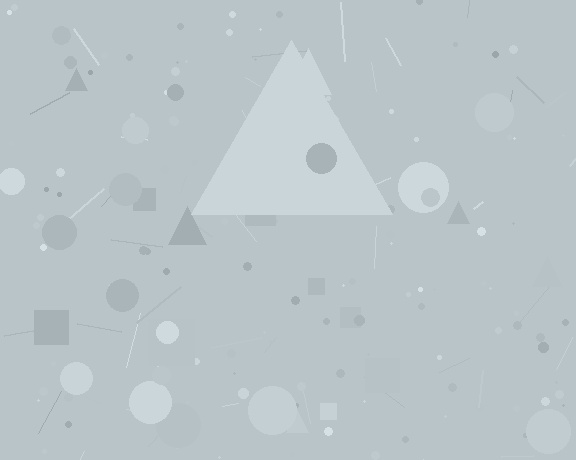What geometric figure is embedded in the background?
A triangle is embedded in the background.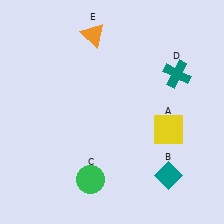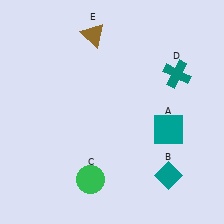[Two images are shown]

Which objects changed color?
A changed from yellow to teal. E changed from orange to brown.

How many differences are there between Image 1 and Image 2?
There are 2 differences between the two images.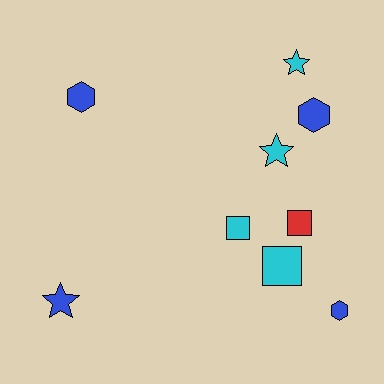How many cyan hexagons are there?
There are no cyan hexagons.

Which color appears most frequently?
Cyan, with 4 objects.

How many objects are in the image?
There are 9 objects.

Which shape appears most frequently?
Hexagon, with 3 objects.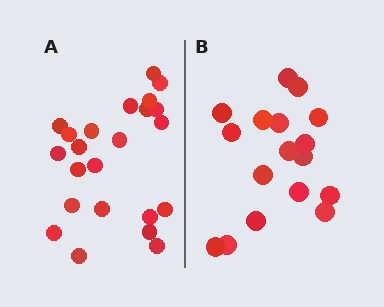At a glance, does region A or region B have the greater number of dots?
Region A (the left region) has more dots.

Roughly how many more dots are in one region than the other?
Region A has about 6 more dots than region B.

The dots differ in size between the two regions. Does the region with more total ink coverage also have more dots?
No. Region B has more total ink coverage because its dots are larger, but region A actually contains more individual dots. Total area can be misleading — the number of items is what matters here.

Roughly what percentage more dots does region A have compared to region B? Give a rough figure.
About 35% more.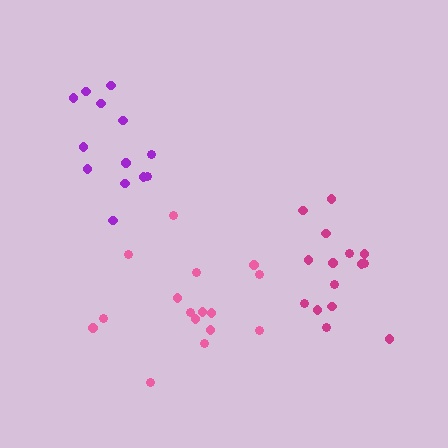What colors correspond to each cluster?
The clusters are colored: pink, magenta, purple.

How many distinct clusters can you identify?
There are 3 distinct clusters.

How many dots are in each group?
Group 1: 16 dots, Group 2: 15 dots, Group 3: 13 dots (44 total).